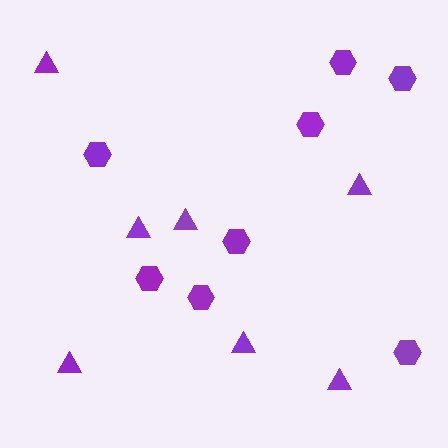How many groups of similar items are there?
There are 2 groups: one group of hexagons (8) and one group of triangles (7).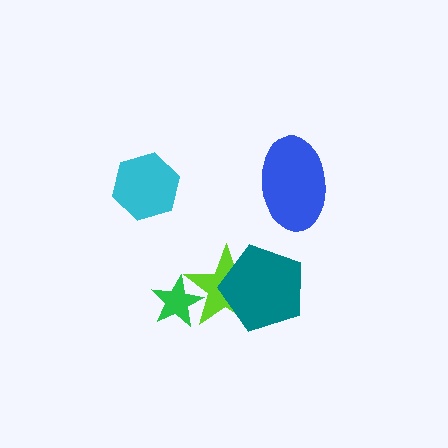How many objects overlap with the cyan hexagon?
0 objects overlap with the cyan hexagon.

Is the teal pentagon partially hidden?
No, no other shape covers it.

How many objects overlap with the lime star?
2 objects overlap with the lime star.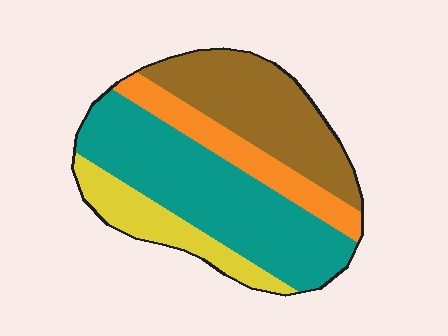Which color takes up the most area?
Teal, at roughly 40%.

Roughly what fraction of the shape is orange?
Orange covers roughly 15% of the shape.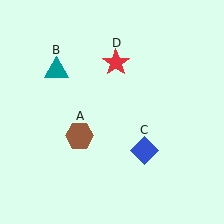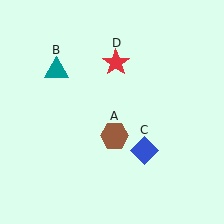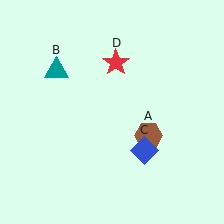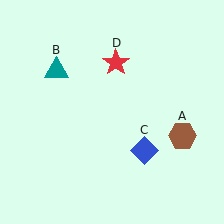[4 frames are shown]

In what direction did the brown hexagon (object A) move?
The brown hexagon (object A) moved right.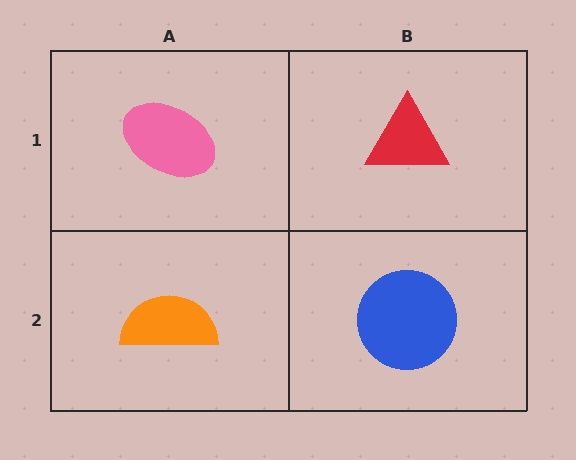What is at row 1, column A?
A pink ellipse.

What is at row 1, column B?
A red triangle.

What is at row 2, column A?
An orange semicircle.